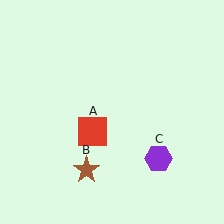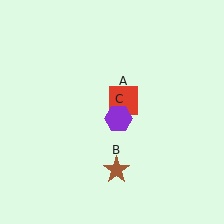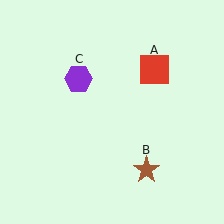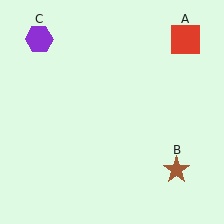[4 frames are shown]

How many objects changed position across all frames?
3 objects changed position: red square (object A), brown star (object B), purple hexagon (object C).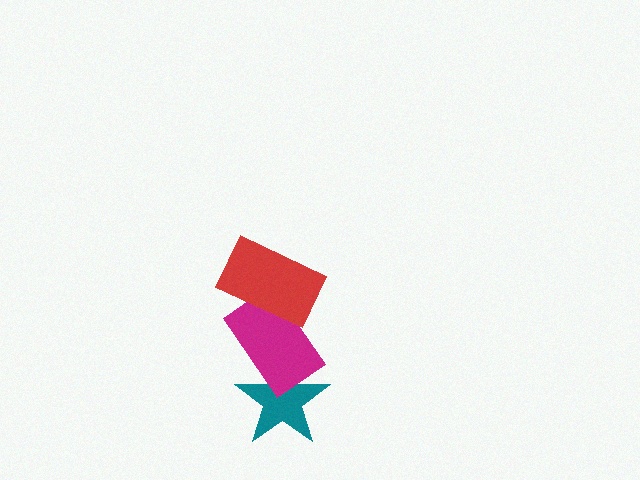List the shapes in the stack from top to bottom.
From top to bottom: the red rectangle, the magenta rectangle, the teal star.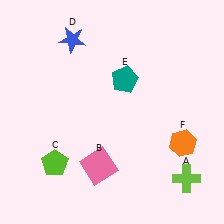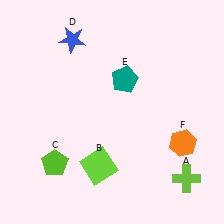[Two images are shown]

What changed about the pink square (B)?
In Image 1, B is pink. In Image 2, it changed to lime.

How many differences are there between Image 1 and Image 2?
There is 1 difference between the two images.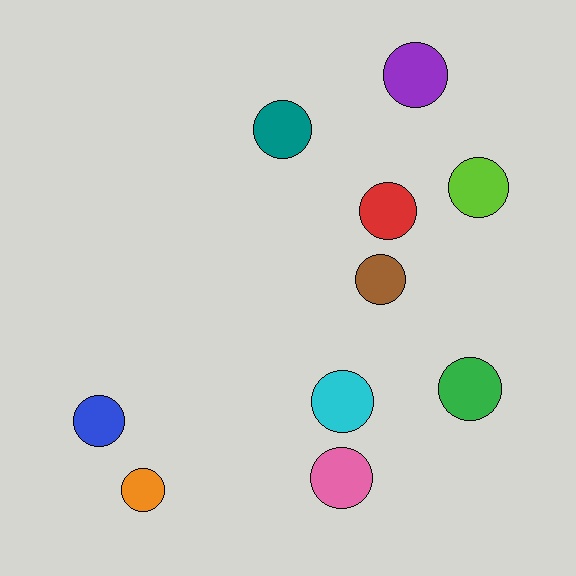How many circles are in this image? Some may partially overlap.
There are 10 circles.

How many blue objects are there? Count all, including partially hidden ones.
There is 1 blue object.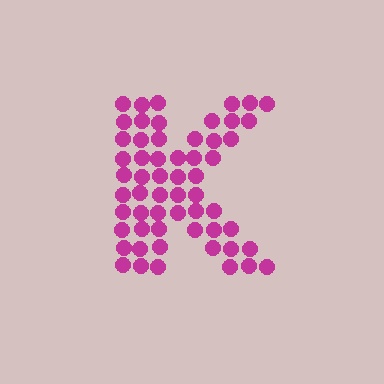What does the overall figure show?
The overall figure shows the letter K.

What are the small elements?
The small elements are circles.